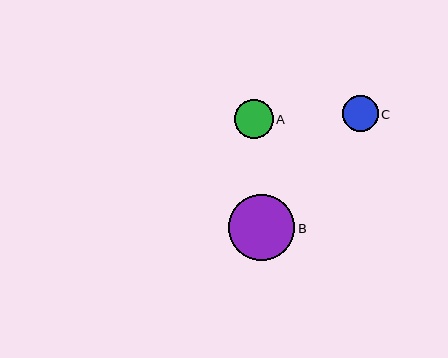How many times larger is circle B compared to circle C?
Circle B is approximately 1.8 times the size of circle C.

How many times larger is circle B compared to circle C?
Circle B is approximately 1.8 times the size of circle C.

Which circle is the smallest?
Circle C is the smallest with a size of approximately 36 pixels.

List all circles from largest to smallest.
From largest to smallest: B, A, C.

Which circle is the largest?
Circle B is the largest with a size of approximately 66 pixels.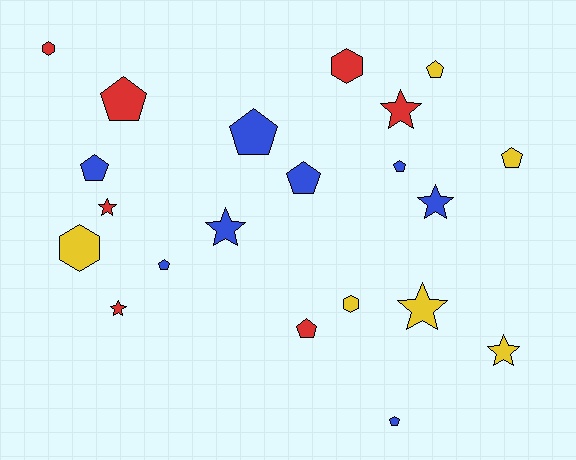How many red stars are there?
There are 3 red stars.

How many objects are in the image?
There are 21 objects.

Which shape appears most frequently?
Pentagon, with 10 objects.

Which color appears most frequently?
Blue, with 8 objects.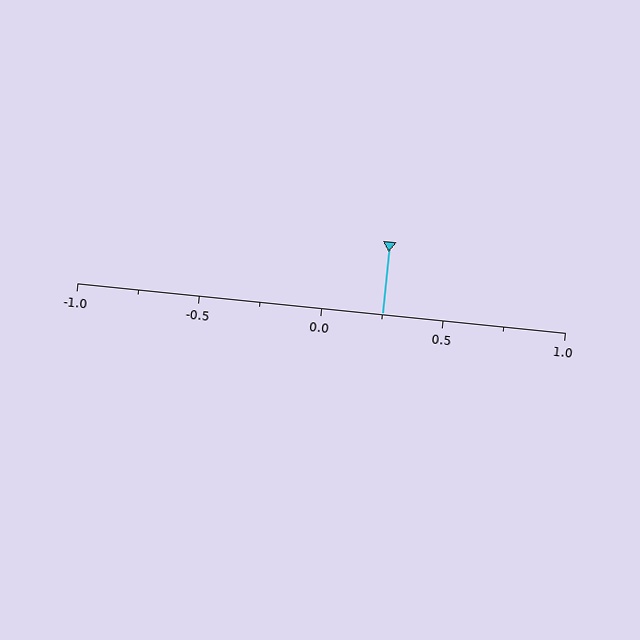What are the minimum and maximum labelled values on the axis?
The axis runs from -1.0 to 1.0.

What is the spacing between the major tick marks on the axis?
The major ticks are spaced 0.5 apart.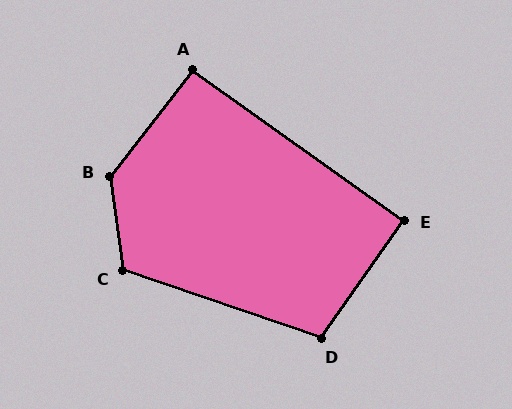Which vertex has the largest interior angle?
B, at approximately 134 degrees.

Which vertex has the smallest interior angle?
E, at approximately 90 degrees.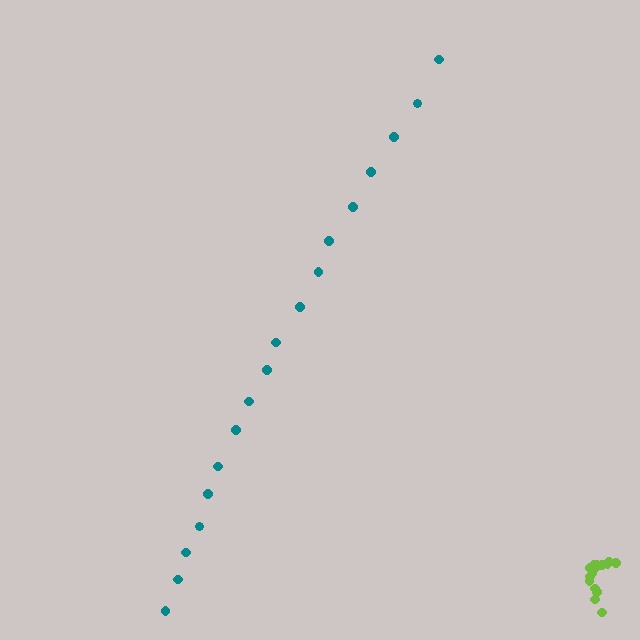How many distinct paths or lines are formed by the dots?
There are 2 distinct paths.